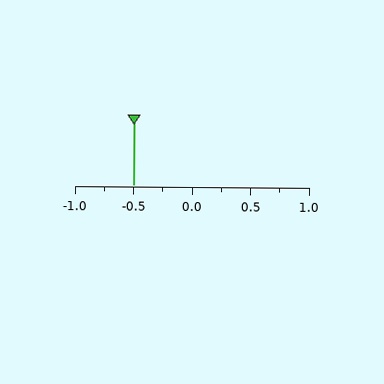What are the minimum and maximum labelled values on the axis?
The axis runs from -1.0 to 1.0.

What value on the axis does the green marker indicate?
The marker indicates approximately -0.5.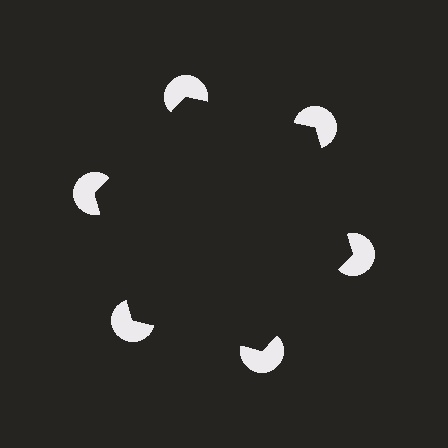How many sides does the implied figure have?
6 sides.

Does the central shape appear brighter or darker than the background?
It typically appears slightly darker than the background, even though no actual brightness change is drawn.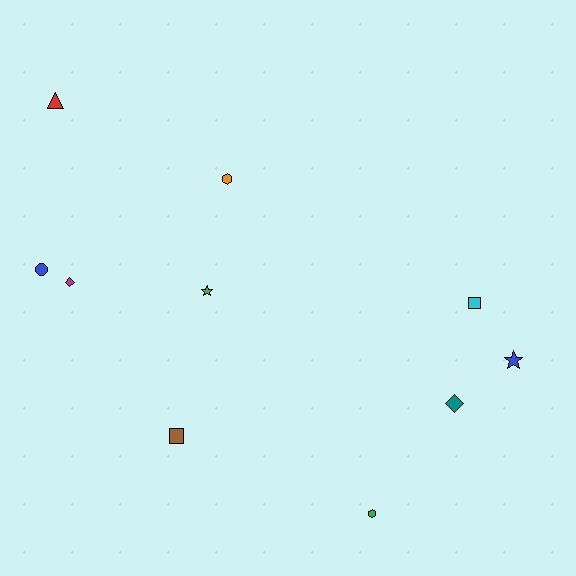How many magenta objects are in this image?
There is 1 magenta object.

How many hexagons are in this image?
There are 2 hexagons.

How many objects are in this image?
There are 10 objects.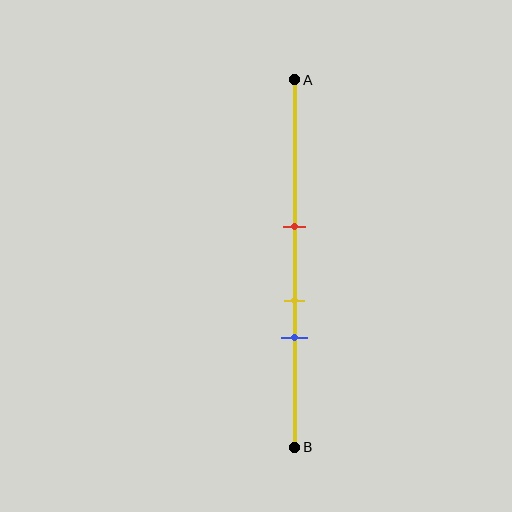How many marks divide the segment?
There are 3 marks dividing the segment.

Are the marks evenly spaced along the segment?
Yes, the marks are approximately evenly spaced.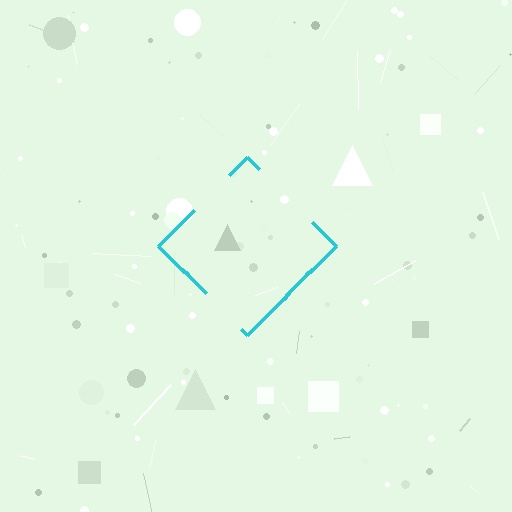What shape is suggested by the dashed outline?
The dashed outline suggests a diamond.